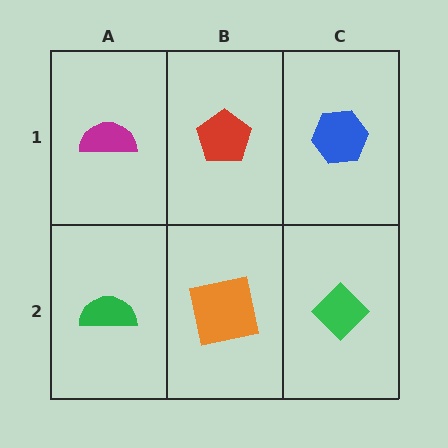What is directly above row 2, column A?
A magenta semicircle.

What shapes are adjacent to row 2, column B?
A red pentagon (row 1, column B), a green semicircle (row 2, column A), a green diamond (row 2, column C).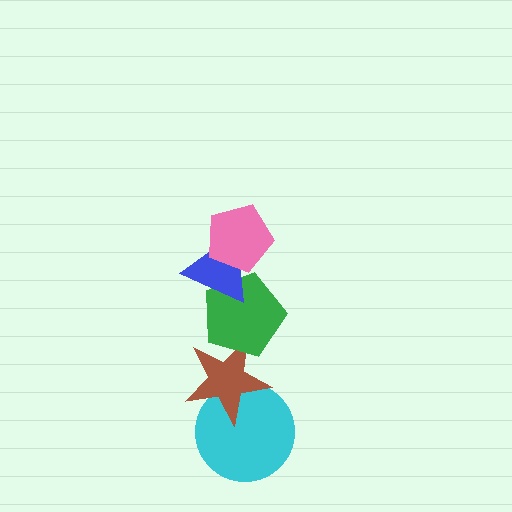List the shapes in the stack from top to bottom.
From top to bottom: the pink pentagon, the blue triangle, the green pentagon, the brown star, the cyan circle.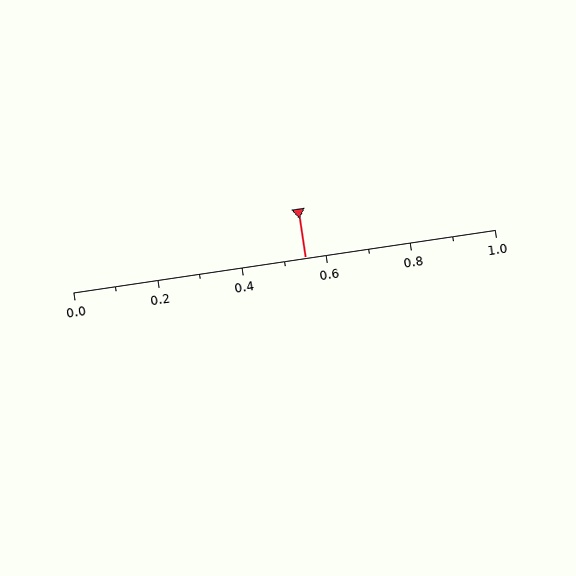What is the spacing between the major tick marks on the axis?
The major ticks are spaced 0.2 apart.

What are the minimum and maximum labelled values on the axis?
The axis runs from 0.0 to 1.0.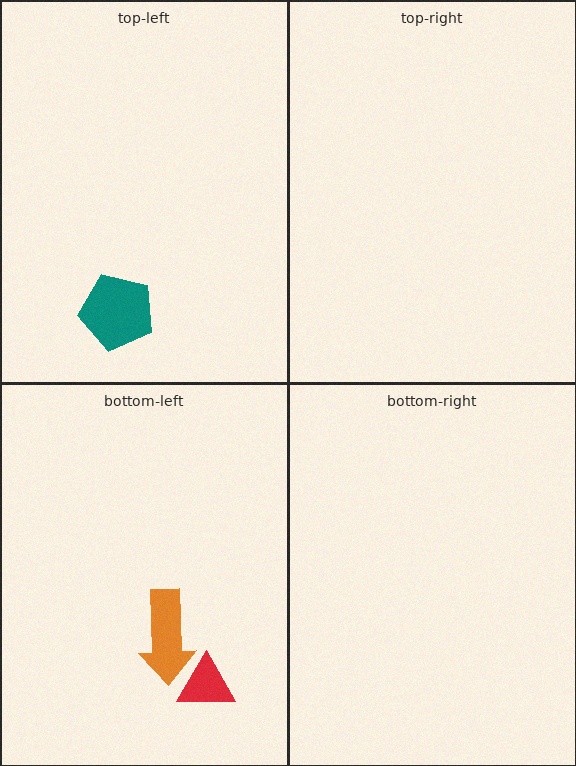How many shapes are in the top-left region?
1.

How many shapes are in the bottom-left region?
2.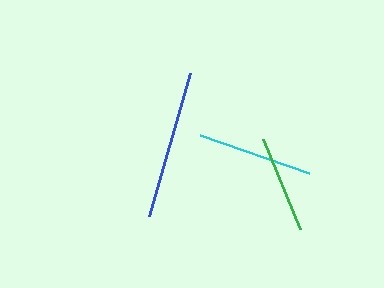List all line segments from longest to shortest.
From longest to shortest: blue, cyan, green.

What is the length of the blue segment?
The blue segment is approximately 148 pixels long.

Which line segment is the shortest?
The green line is the shortest at approximately 98 pixels.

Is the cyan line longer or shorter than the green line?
The cyan line is longer than the green line.